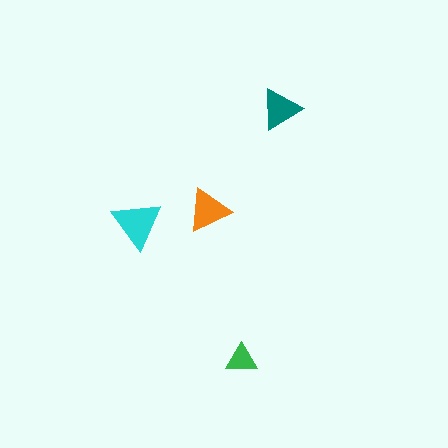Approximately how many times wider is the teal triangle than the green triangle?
About 1.5 times wider.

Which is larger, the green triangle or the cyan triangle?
The cyan one.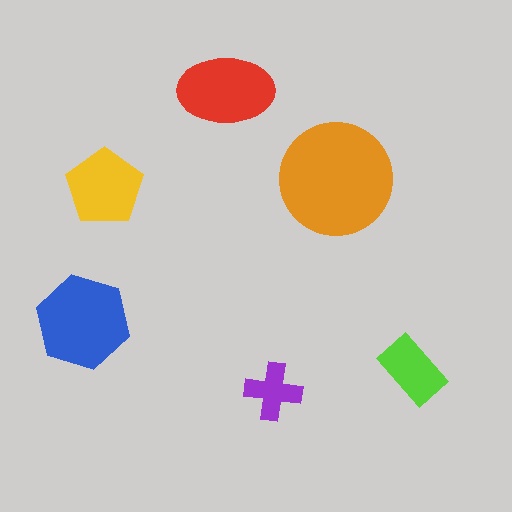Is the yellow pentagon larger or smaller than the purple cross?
Larger.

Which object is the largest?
The orange circle.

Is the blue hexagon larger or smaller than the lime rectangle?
Larger.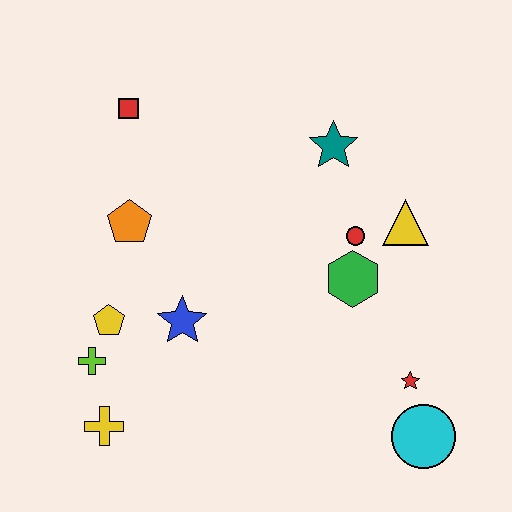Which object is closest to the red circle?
The green hexagon is closest to the red circle.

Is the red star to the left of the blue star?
No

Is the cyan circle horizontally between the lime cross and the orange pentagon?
No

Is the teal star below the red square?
Yes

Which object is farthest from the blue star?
The cyan circle is farthest from the blue star.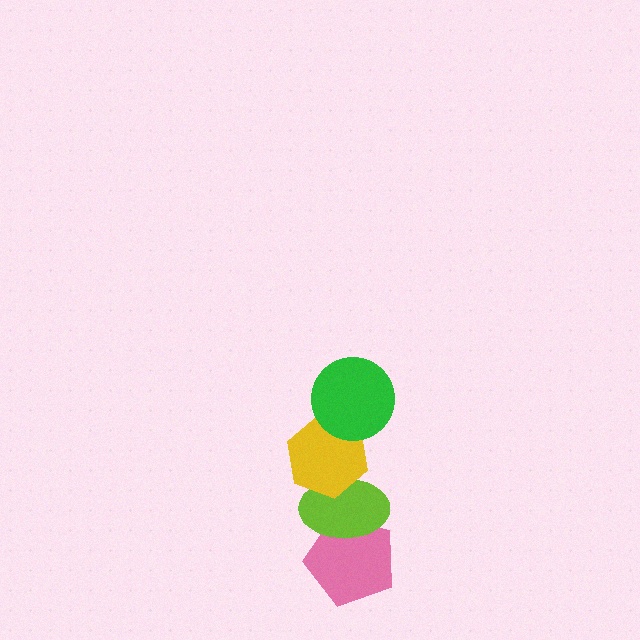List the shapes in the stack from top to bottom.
From top to bottom: the green circle, the yellow hexagon, the lime ellipse, the pink pentagon.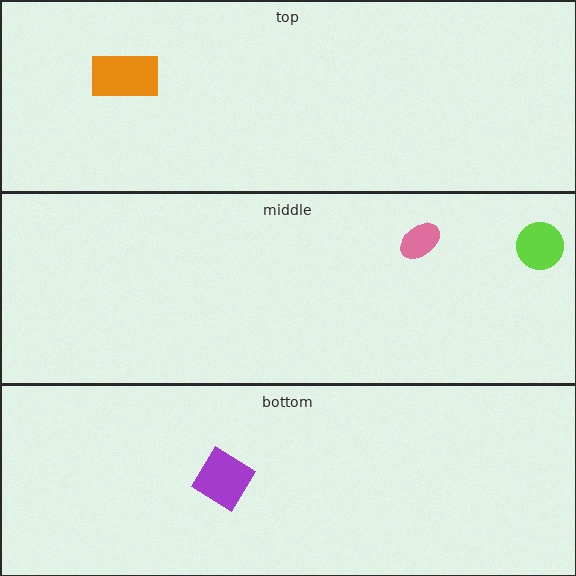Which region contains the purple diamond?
The bottom region.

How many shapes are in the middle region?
2.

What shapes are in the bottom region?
The purple diamond.